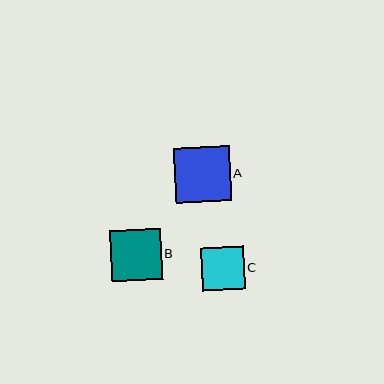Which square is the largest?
Square A is the largest with a size of approximately 56 pixels.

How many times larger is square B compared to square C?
Square B is approximately 1.2 times the size of square C.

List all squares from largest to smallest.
From largest to smallest: A, B, C.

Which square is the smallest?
Square C is the smallest with a size of approximately 43 pixels.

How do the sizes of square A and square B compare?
Square A and square B are approximately the same size.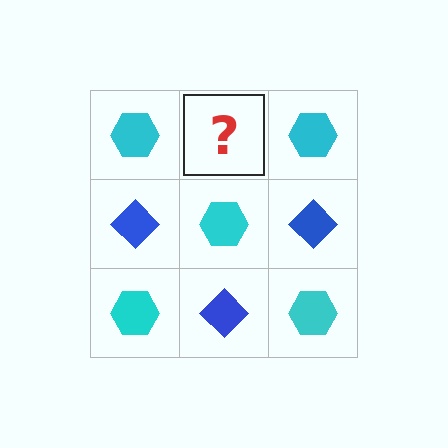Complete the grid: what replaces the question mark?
The question mark should be replaced with a blue diamond.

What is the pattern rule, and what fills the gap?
The rule is that it alternates cyan hexagon and blue diamond in a checkerboard pattern. The gap should be filled with a blue diamond.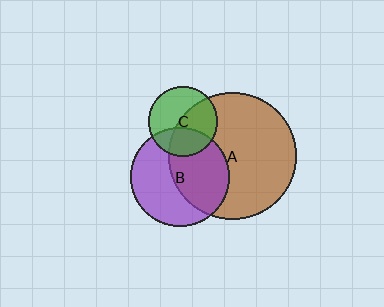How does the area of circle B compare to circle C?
Approximately 2.0 times.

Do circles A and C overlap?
Yes.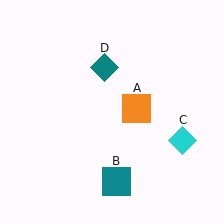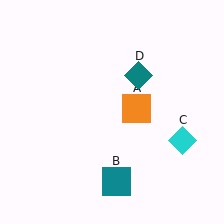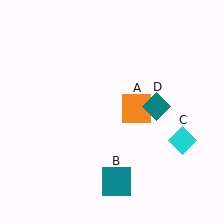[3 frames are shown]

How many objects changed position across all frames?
1 object changed position: teal diamond (object D).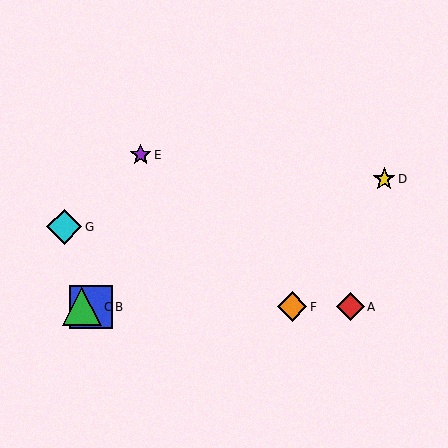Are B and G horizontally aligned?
No, B is at y≈307 and G is at y≈227.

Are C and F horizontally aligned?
Yes, both are at y≈307.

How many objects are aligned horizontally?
4 objects (A, B, C, F) are aligned horizontally.